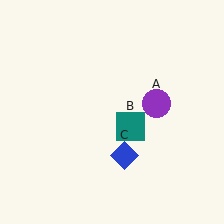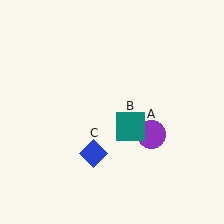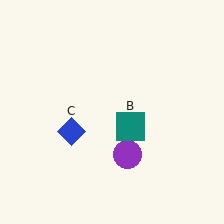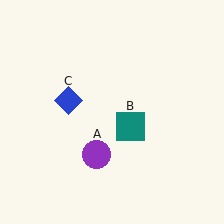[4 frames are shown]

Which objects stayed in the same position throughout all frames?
Teal square (object B) remained stationary.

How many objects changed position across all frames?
2 objects changed position: purple circle (object A), blue diamond (object C).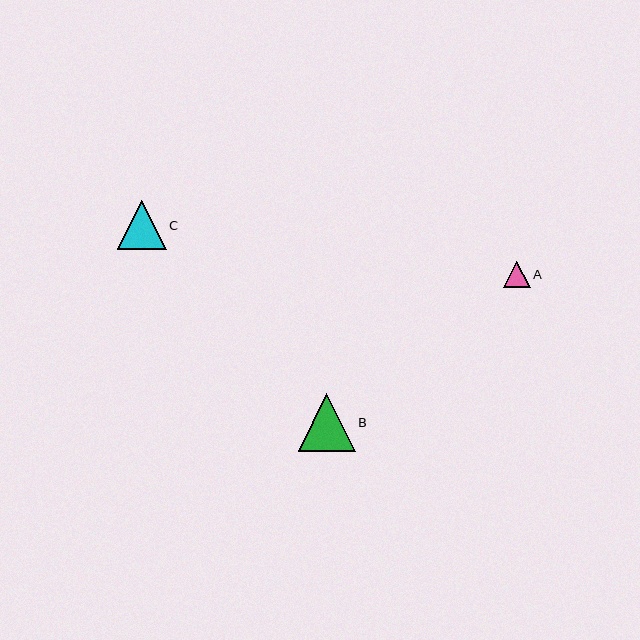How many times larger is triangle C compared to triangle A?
Triangle C is approximately 1.9 times the size of triangle A.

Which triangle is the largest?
Triangle B is the largest with a size of approximately 57 pixels.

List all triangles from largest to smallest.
From largest to smallest: B, C, A.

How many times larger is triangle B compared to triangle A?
Triangle B is approximately 2.2 times the size of triangle A.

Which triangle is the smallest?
Triangle A is the smallest with a size of approximately 26 pixels.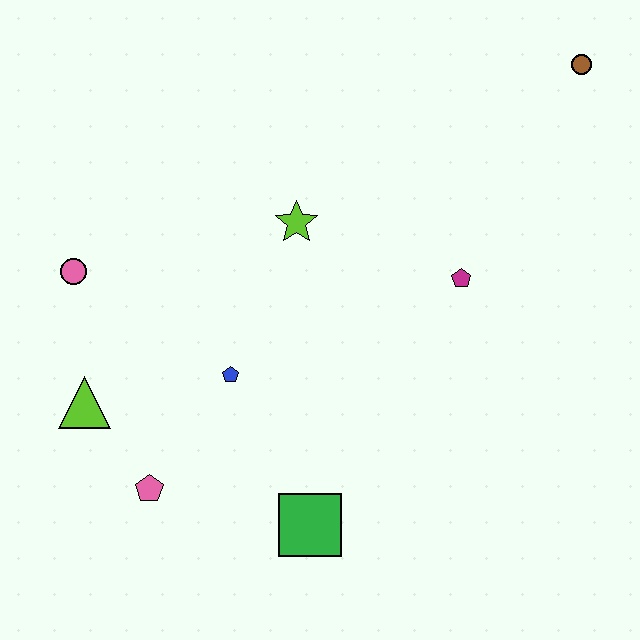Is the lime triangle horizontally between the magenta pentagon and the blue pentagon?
No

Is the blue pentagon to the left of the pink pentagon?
No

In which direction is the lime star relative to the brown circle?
The lime star is to the left of the brown circle.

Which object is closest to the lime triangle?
The pink pentagon is closest to the lime triangle.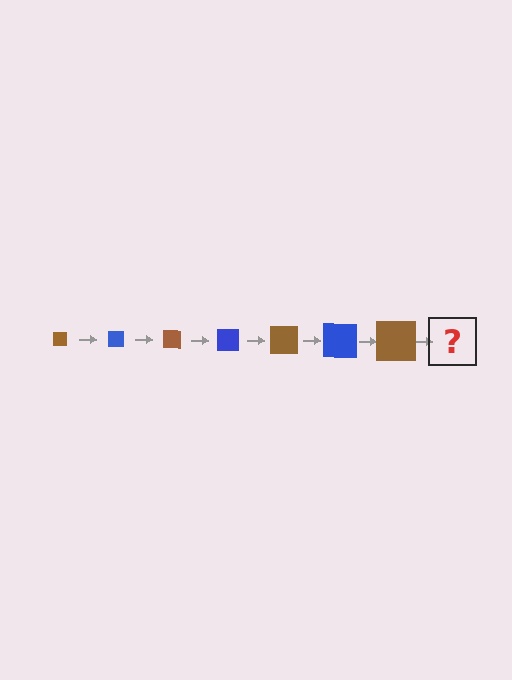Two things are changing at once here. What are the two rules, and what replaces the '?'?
The two rules are that the square grows larger each step and the color cycles through brown and blue. The '?' should be a blue square, larger than the previous one.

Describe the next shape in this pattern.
It should be a blue square, larger than the previous one.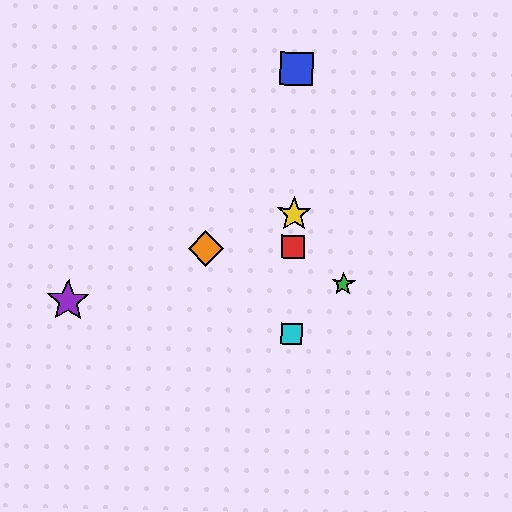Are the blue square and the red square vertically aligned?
Yes, both are at x≈297.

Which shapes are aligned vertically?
The red square, the blue square, the yellow star, the cyan square are aligned vertically.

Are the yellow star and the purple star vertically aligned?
No, the yellow star is at x≈294 and the purple star is at x≈68.